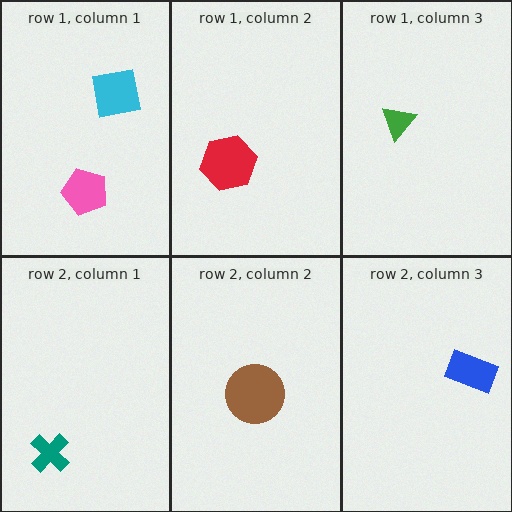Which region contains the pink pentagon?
The row 1, column 1 region.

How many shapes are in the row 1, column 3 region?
1.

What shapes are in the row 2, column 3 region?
The blue rectangle.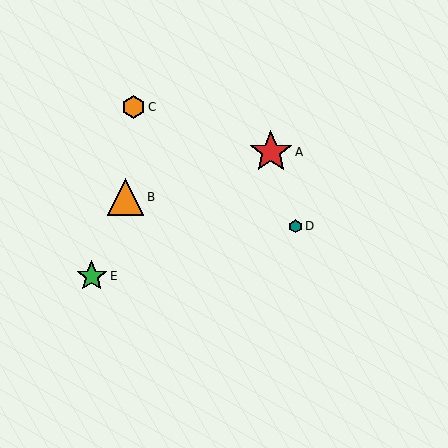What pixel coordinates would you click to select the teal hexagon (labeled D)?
Click at (295, 226) to select the teal hexagon D.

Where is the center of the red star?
The center of the red star is at (271, 152).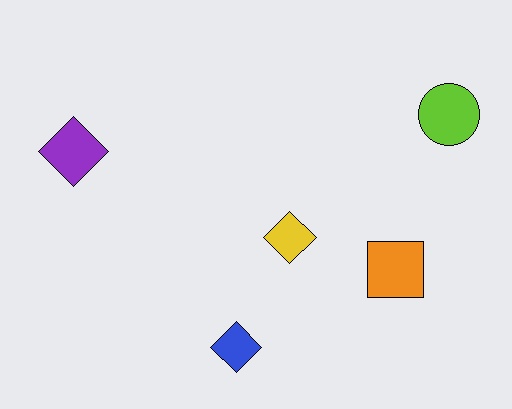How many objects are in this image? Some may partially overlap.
There are 5 objects.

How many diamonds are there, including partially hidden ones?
There are 3 diamonds.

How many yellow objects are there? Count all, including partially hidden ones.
There is 1 yellow object.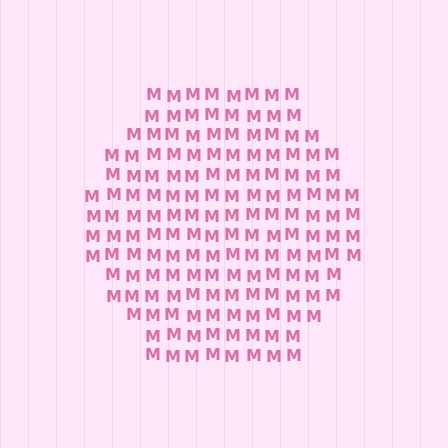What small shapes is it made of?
It is made of small letter M's.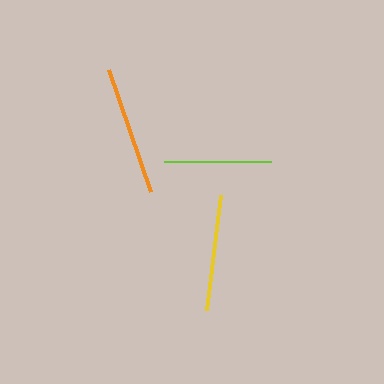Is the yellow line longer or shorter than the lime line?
The yellow line is longer than the lime line.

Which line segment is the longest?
The orange line is the longest at approximately 130 pixels.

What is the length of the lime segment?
The lime segment is approximately 107 pixels long.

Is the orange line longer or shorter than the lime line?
The orange line is longer than the lime line.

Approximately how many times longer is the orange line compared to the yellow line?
The orange line is approximately 1.1 times the length of the yellow line.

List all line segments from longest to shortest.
From longest to shortest: orange, yellow, lime.